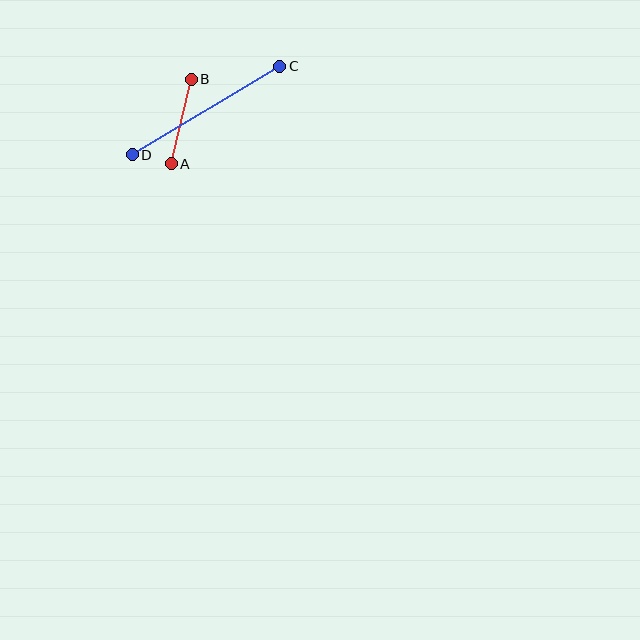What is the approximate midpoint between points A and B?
The midpoint is at approximately (181, 121) pixels.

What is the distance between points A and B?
The distance is approximately 87 pixels.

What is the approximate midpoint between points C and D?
The midpoint is at approximately (206, 111) pixels.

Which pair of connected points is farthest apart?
Points C and D are farthest apart.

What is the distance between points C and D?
The distance is approximately 172 pixels.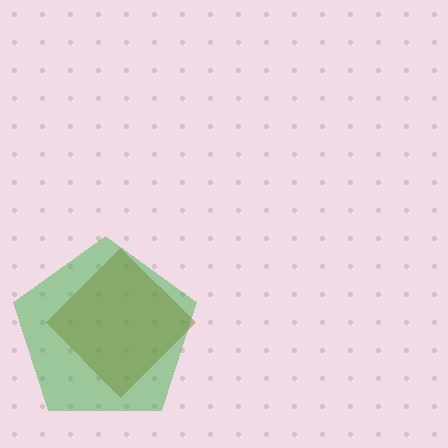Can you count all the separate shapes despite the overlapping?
Yes, there are 2 separate shapes.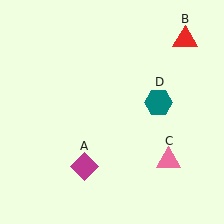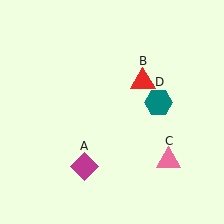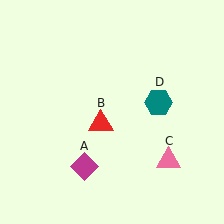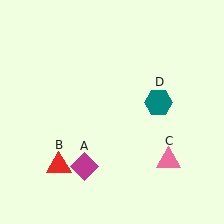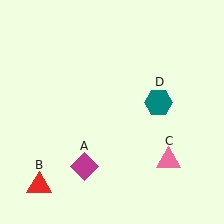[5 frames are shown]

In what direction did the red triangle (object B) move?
The red triangle (object B) moved down and to the left.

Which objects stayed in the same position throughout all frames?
Magenta diamond (object A) and pink triangle (object C) and teal hexagon (object D) remained stationary.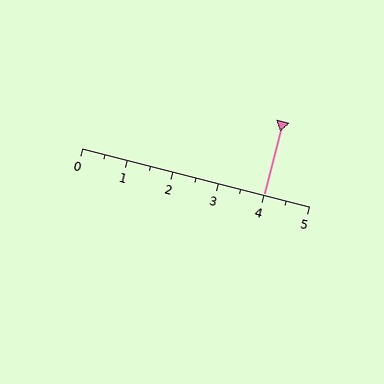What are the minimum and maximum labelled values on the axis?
The axis runs from 0 to 5.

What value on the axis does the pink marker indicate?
The marker indicates approximately 4.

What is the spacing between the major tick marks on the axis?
The major ticks are spaced 1 apart.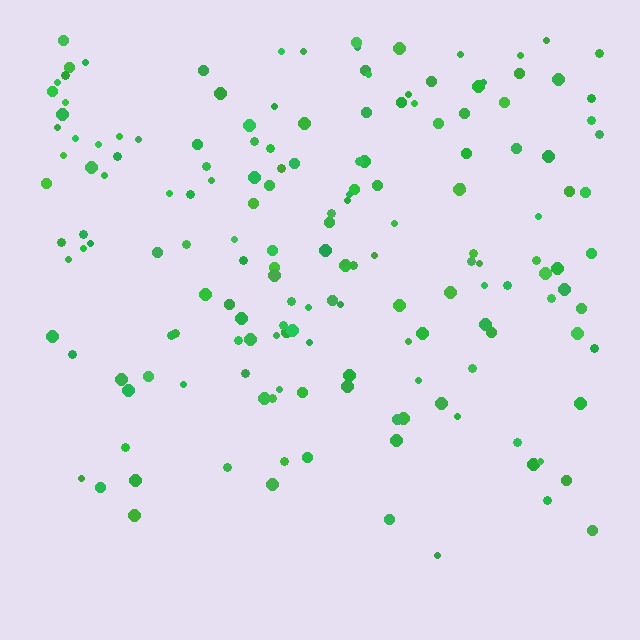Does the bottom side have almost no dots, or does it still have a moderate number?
Still a moderate number, just noticeably fewer than the top.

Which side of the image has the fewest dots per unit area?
The bottom.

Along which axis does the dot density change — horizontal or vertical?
Vertical.